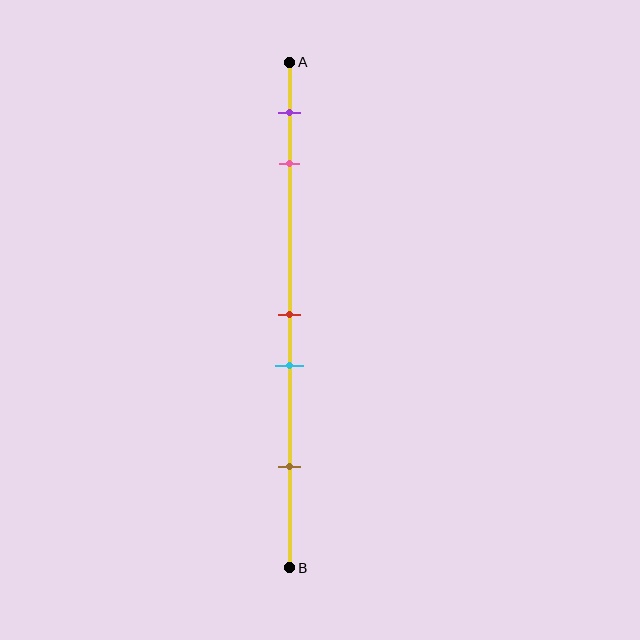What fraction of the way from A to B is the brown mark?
The brown mark is approximately 80% (0.8) of the way from A to B.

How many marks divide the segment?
There are 5 marks dividing the segment.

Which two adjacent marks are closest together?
The red and cyan marks are the closest adjacent pair.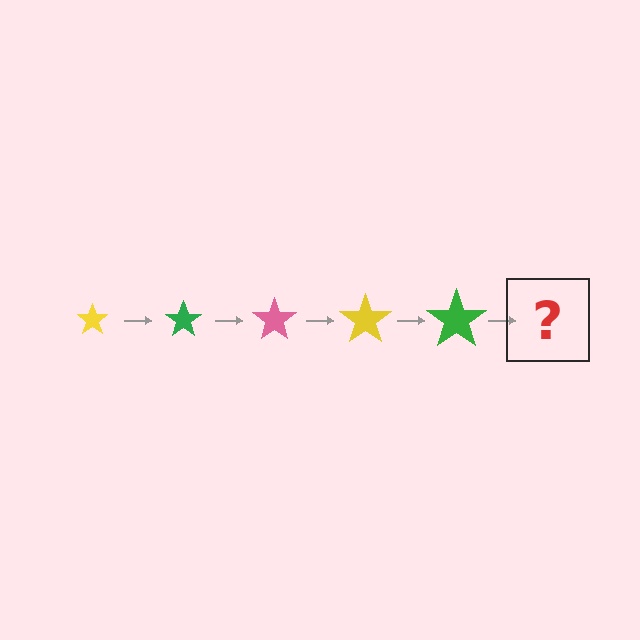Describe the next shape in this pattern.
It should be a pink star, larger than the previous one.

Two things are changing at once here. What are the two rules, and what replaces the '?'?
The two rules are that the star grows larger each step and the color cycles through yellow, green, and pink. The '?' should be a pink star, larger than the previous one.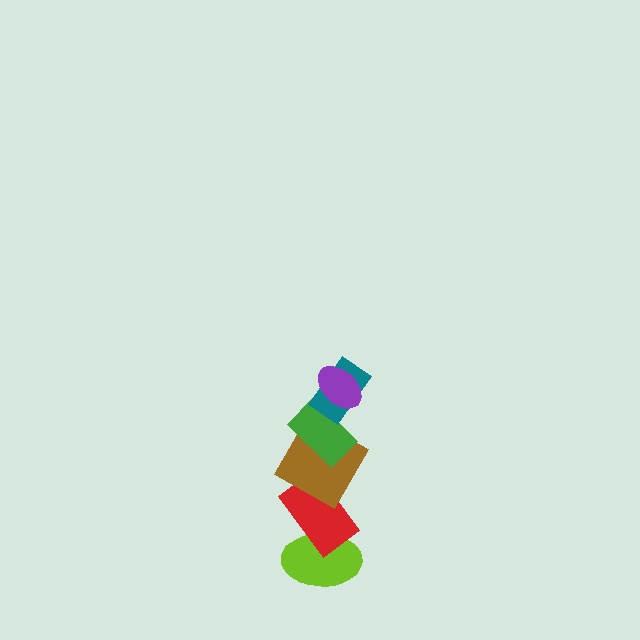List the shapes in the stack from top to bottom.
From top to bottom: the purple ellipse, the teal rectangle, the green rectangle, the brown square, the red rectangle, the lime ellipse.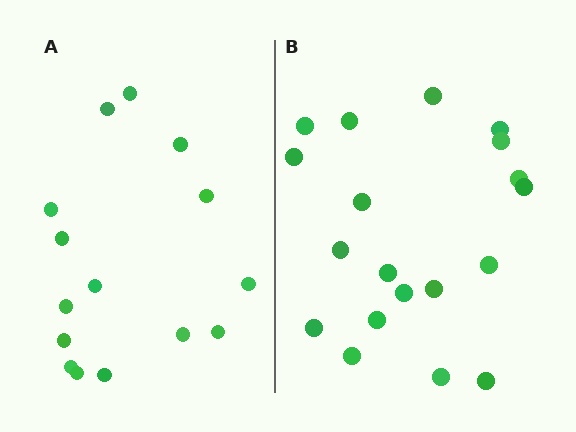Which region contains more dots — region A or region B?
Region B (the right region) has more dots.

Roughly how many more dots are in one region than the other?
Region B has about 4 more dots than region A.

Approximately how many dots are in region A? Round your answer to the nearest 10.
About 20 dots. (The exact count is 15, which rounds to 20.)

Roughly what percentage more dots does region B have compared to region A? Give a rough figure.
About 25% more.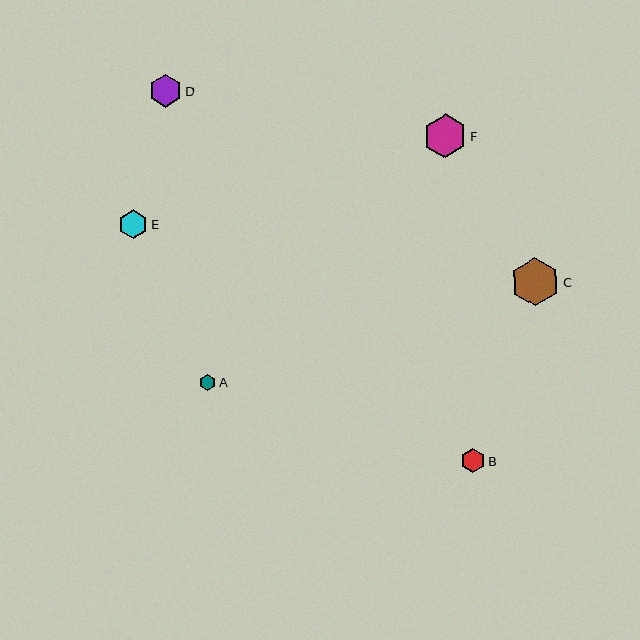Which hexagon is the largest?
Hexagon C is the largest with a size of approximately 48 pixels.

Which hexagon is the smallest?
Hexagon A is the smallest with a size of approximately 17 pixels.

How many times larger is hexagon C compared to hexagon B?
Hexagon C is approximately 2.0 times the size of hexagon B.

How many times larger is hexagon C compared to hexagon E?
Hexagon C is approximately 1.7 times the size of hexagon E.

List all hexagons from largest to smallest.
From largest to smallest: C, F, D, E, B, A.